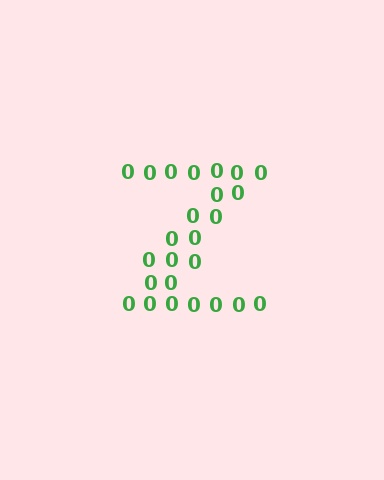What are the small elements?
The small elements are digit 0's.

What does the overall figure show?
The overall figure shows the letter Z.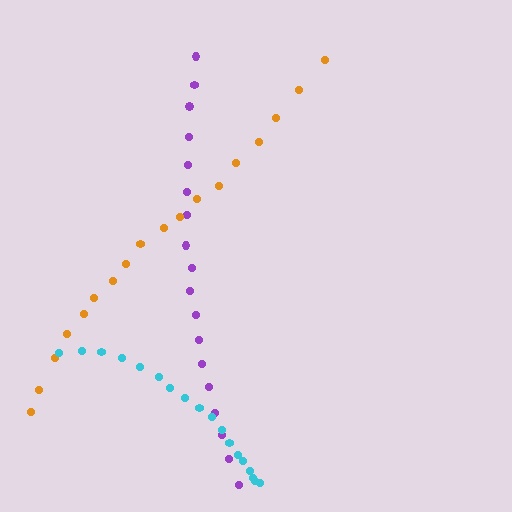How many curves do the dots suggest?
There are 3 distinct paths.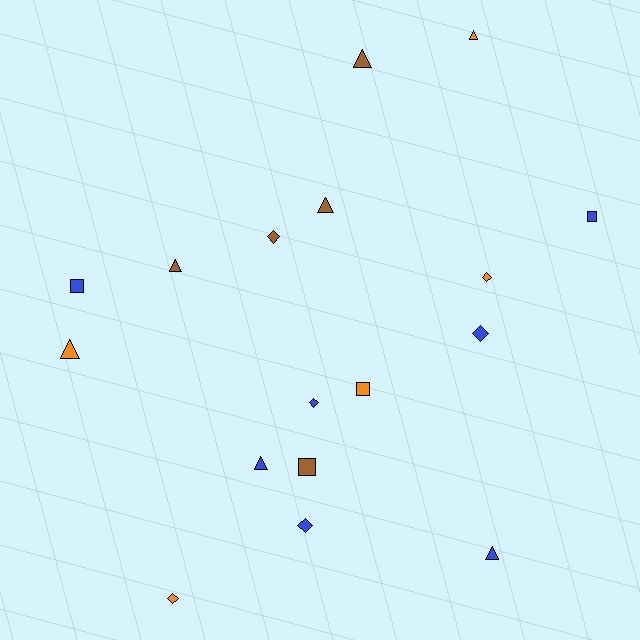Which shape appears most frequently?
Triangle, with 7 objects.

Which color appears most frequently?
Blue, with 7 objects.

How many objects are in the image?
There are 17 objects.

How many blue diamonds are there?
There are 3 blue diamonds.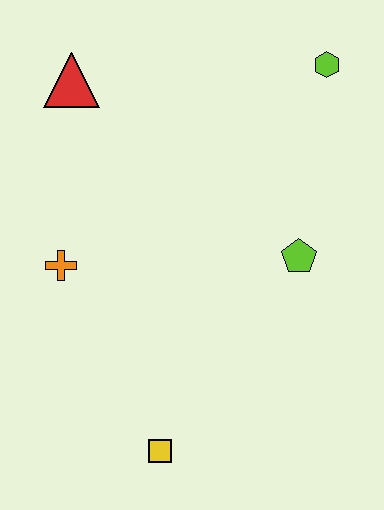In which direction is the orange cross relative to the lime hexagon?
The orange cross is to the left of the lime hexagon.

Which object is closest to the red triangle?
The orange cross is closest to the red triangle.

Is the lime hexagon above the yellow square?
Yes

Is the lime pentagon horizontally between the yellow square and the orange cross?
No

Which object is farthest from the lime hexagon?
The yellow square is farthest from the lime hexagon.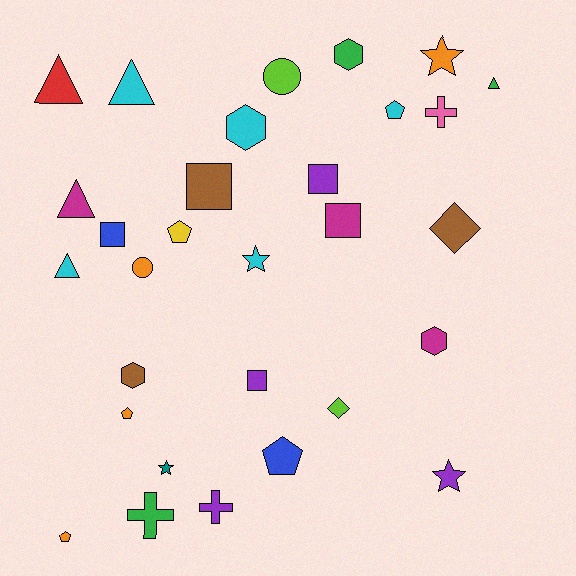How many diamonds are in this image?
There are 2 diamonds.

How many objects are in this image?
There are 30 objects.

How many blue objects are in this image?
There are 2 blue objects.